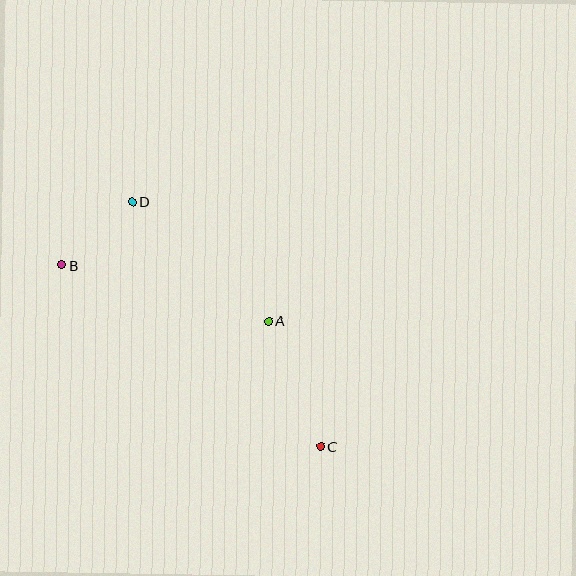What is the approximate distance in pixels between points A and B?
The distance between A and B is approximately 214 pixels.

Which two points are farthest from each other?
Points B and C are farthest from each other.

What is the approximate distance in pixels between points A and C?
The distance between A and C is approximately 136 pixels.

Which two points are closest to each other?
Points B and D are closest to each other.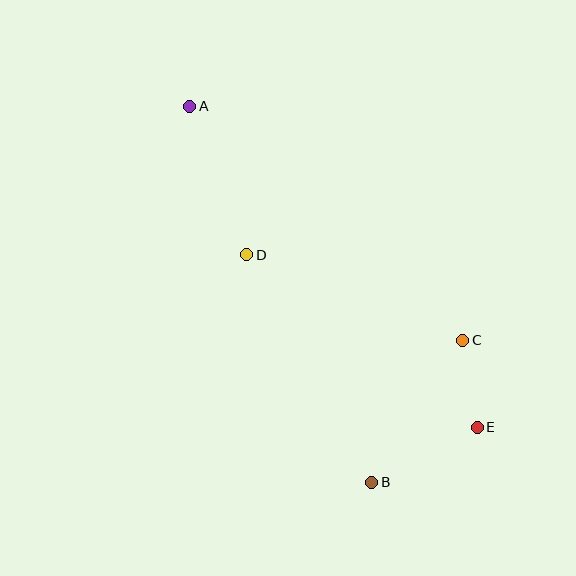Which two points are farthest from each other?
Points A and E are farthest from each other.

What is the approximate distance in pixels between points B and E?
The distance between B and E is approximately 119 pixels.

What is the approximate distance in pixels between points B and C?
The distance between B and C is approximately 169 pixels.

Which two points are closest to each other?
Points C and E are closest to each other.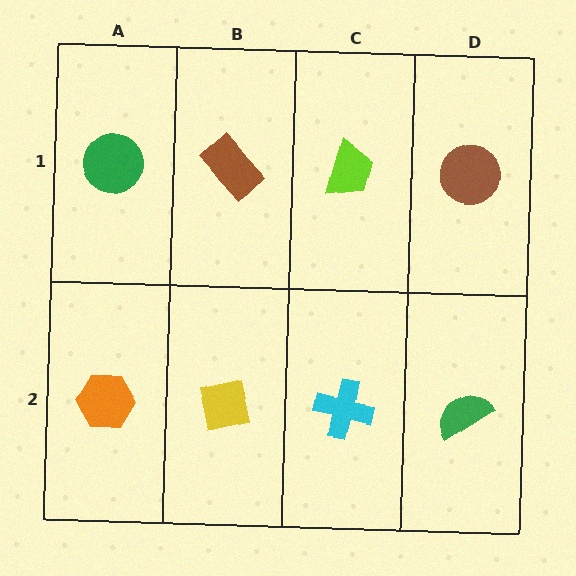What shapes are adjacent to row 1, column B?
A yellow square (row 2, column B), a green circle (row 1, column A), a lime trapezoid (row 1, column C).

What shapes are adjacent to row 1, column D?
A green semicircle (row 2, column D), a lime trapezoid (row 1, column C).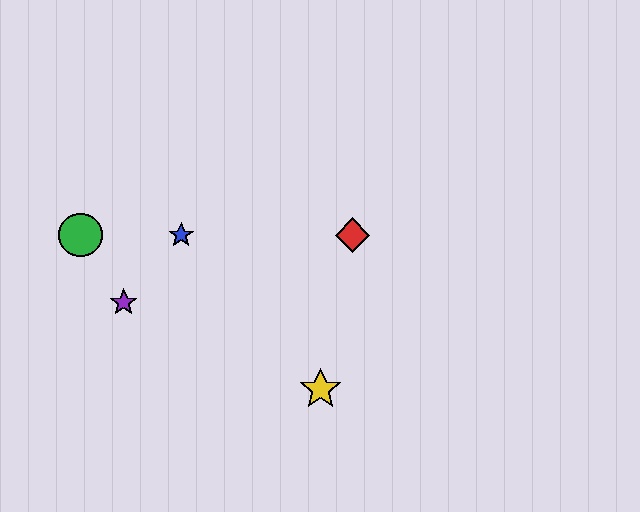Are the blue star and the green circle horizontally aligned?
Yes, both are at y≈235.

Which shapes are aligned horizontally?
The red diamond, the blue star, the green circle are aligned horizontally.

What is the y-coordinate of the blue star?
The blue star is at y≈235.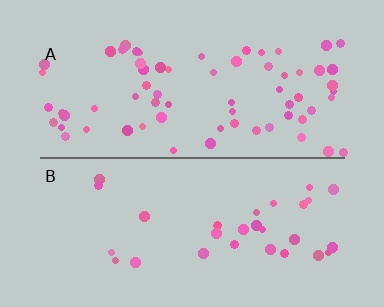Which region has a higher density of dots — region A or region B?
A (the top).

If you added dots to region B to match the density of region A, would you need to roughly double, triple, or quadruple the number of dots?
Approximately double.